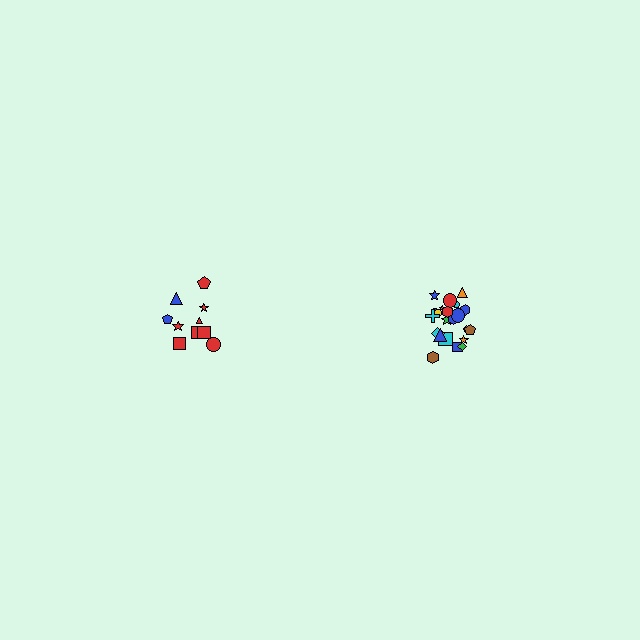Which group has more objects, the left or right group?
The right group.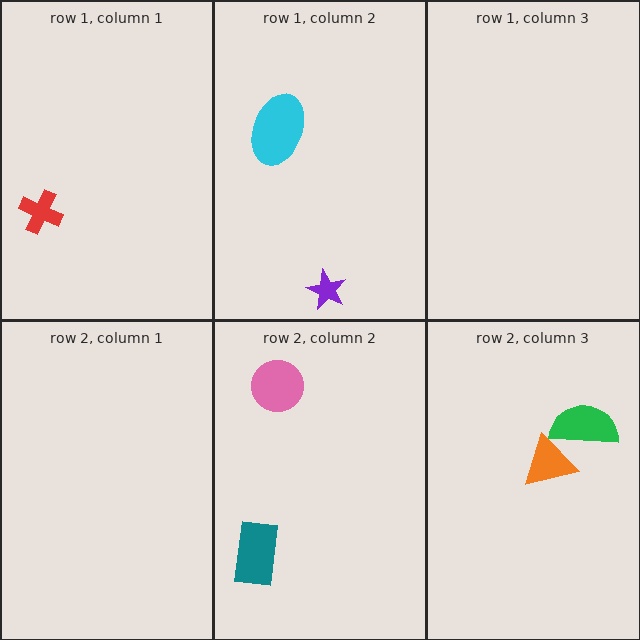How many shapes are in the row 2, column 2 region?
2.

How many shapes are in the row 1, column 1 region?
1.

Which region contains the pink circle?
The row 2, column 2 region.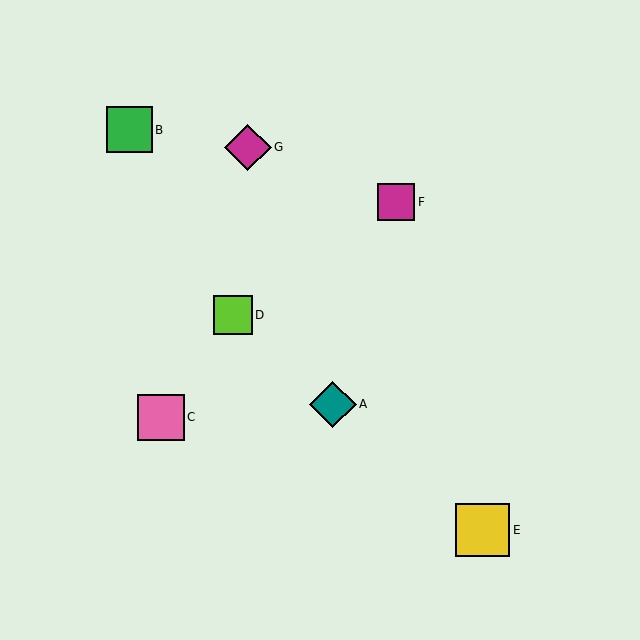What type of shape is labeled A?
Shape A is a teal diamond.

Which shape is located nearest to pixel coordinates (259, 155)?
The magenta diamond (labeled G) at (248, 147) is nearest to that location.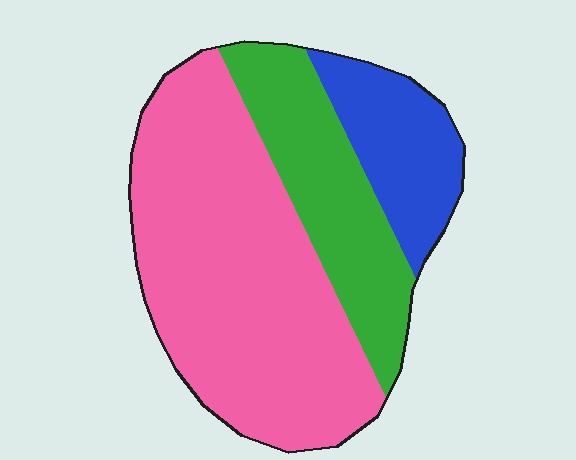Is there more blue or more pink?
Pink.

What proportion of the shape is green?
Green covers about 25% of the shape.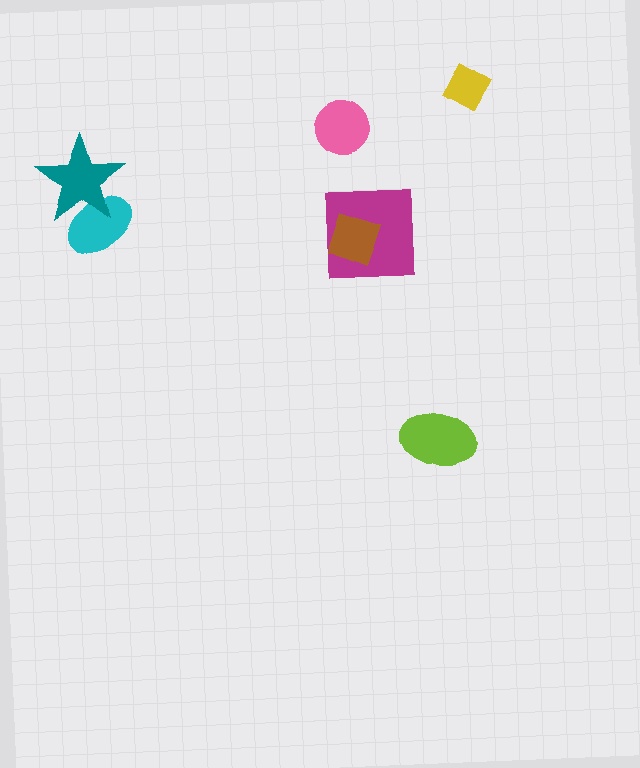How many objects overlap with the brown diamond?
1 object overlaps with the brown diamond.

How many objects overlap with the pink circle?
0 objects overlap with the pink circle.